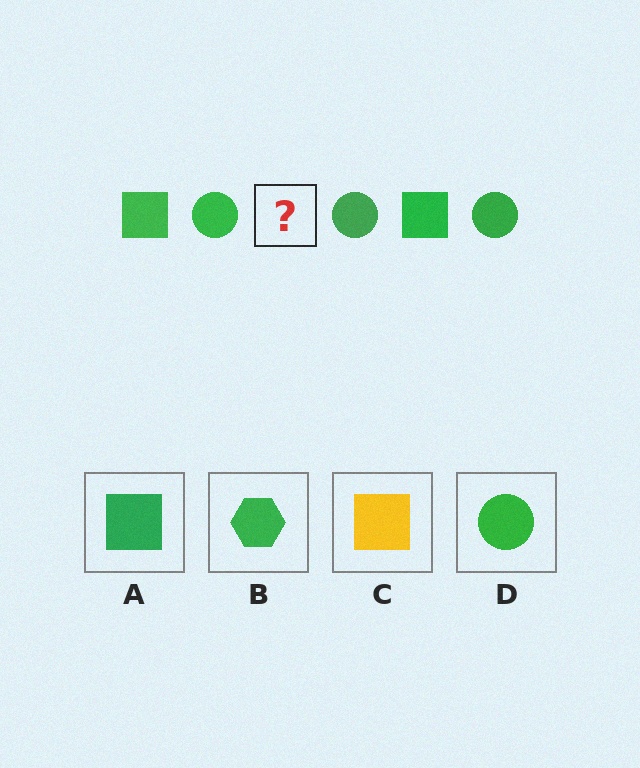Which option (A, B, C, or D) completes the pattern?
A.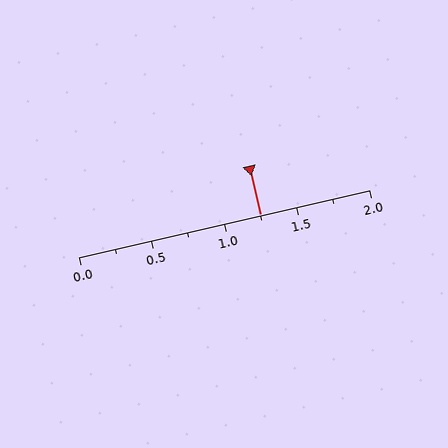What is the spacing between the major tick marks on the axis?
The major ticks are spaced 0.5 apart.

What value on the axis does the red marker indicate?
The marker indicates approximately 1.25.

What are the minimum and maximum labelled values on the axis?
The axis runs from 0.0 to 2.0.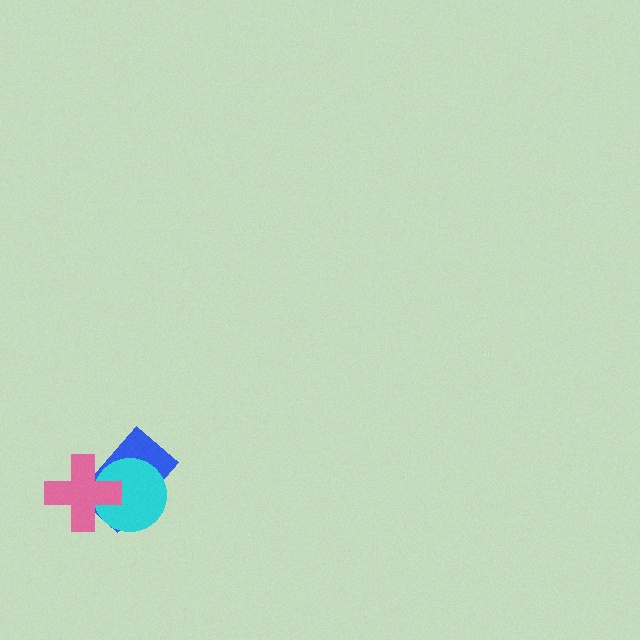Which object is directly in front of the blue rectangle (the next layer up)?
The cyan circle is directly in front of the blue rectangle.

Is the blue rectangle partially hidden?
Yes, it is partially covered by another shape.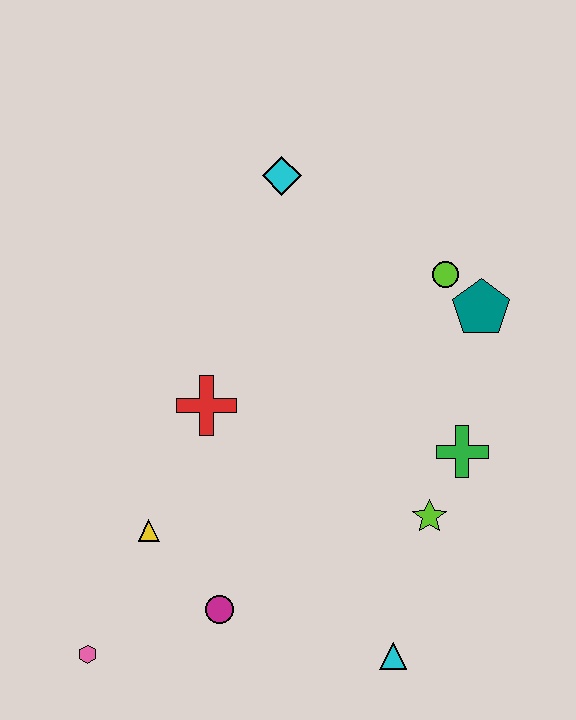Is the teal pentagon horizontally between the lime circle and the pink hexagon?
No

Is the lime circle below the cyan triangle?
No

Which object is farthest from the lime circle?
The pink hexagon is farthest from the lime circle.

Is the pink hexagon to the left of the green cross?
Yes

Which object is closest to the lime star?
The green cross is closest to the lime star.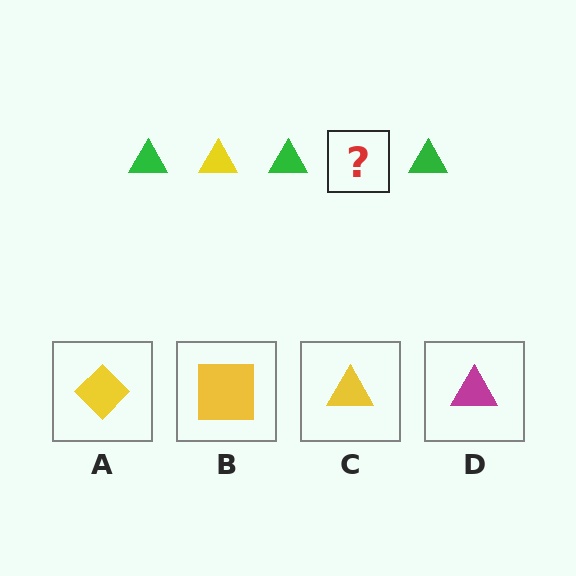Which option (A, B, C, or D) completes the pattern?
C.